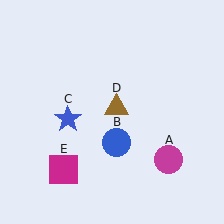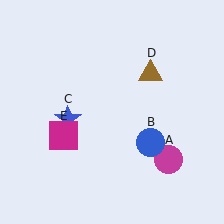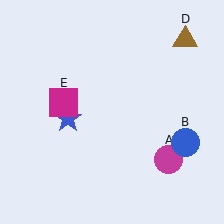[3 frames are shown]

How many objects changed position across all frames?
3 objects changed position: blue circle (object B), brown triangle (object D), magenta square (object E).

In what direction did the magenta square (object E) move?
The magenta square (object E) moved up.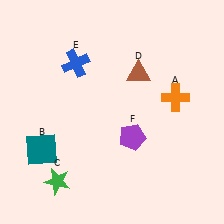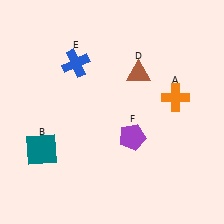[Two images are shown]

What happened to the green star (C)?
The green star (C) was removed in Image 2. It was in the bottom-left area of Image 1.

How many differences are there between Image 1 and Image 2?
There is 1 difference between the two images.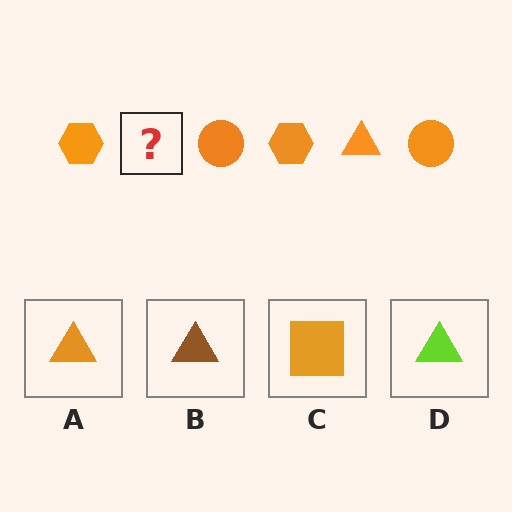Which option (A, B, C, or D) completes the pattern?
A.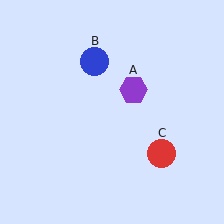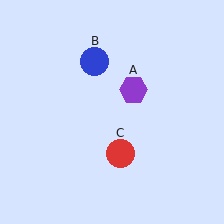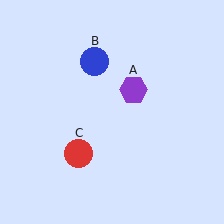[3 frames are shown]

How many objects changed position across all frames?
1 object changed position: red circle (object C).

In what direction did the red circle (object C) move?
The red circle (object C) moved left.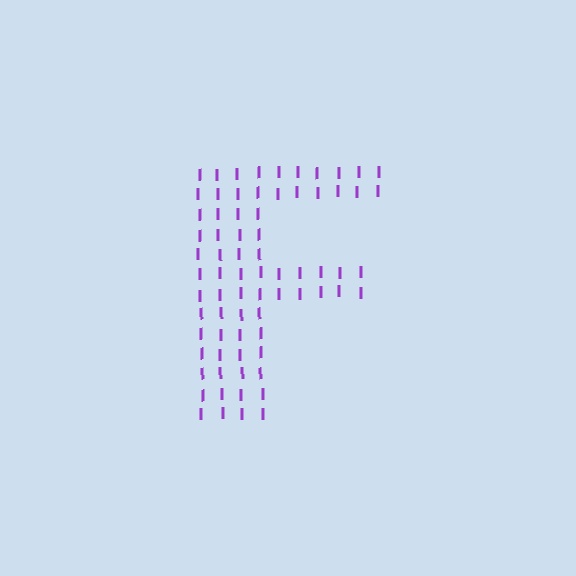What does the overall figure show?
The overall figure shows the letter F.